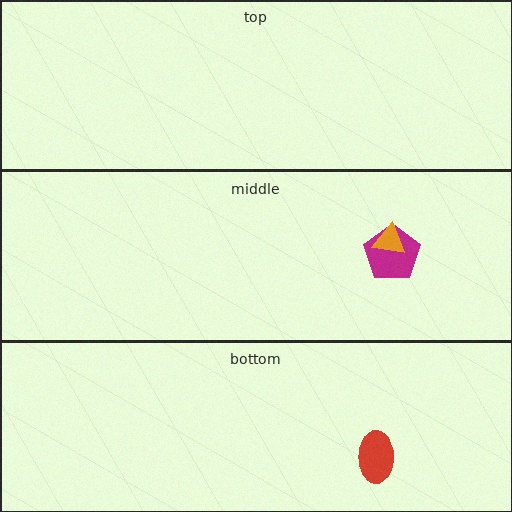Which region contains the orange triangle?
The middle region.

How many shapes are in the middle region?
2.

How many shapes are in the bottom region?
1.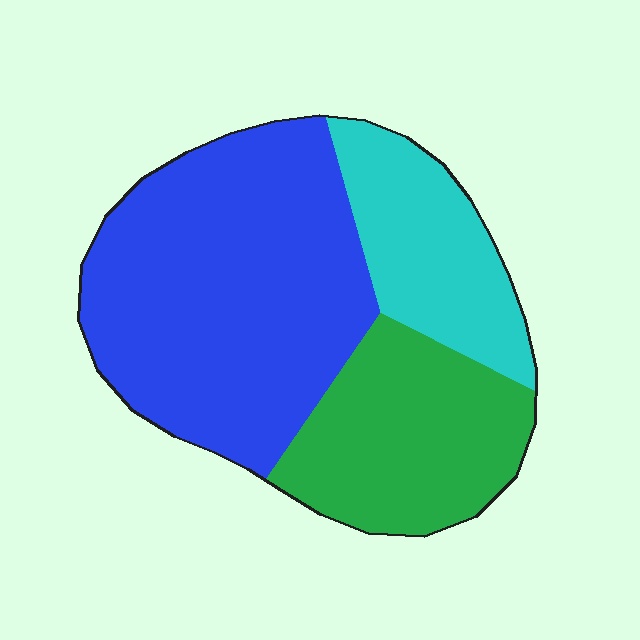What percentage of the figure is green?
Green covers about 25% of the figure.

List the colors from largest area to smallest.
From largest to smallest: blue, green, cyan.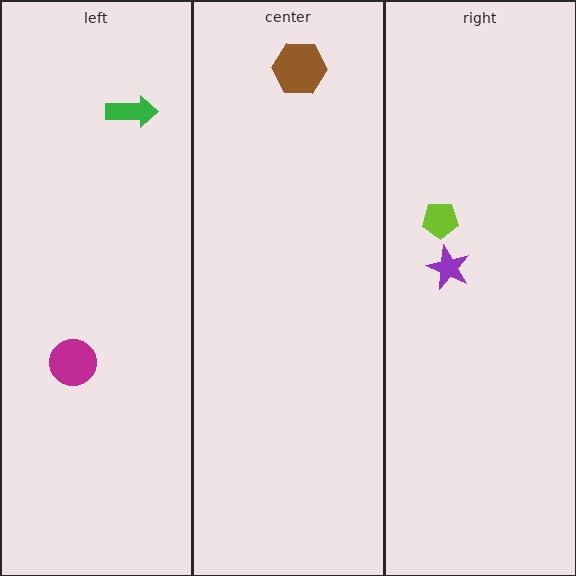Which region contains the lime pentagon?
The right region.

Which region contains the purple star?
The right region.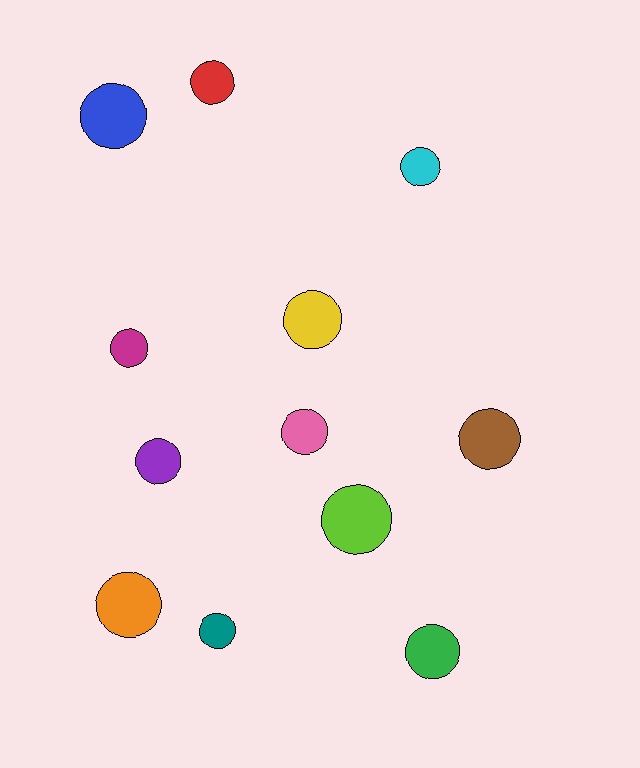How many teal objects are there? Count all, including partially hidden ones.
There is 1 teal object.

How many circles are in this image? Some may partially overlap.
There are 12 circles.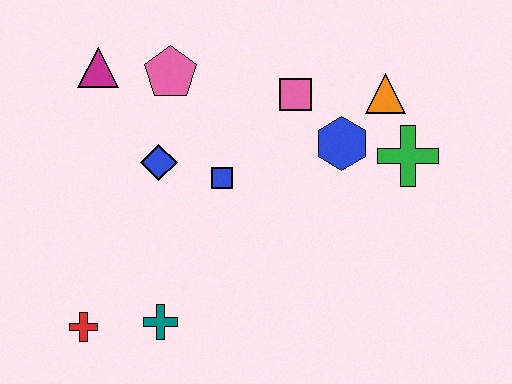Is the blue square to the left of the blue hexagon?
Yes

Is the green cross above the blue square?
Yes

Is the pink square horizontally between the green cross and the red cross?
Yes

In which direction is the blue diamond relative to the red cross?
The blue diamond is above the red cross.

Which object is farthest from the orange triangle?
The red cross is farthest from the orange triangle.